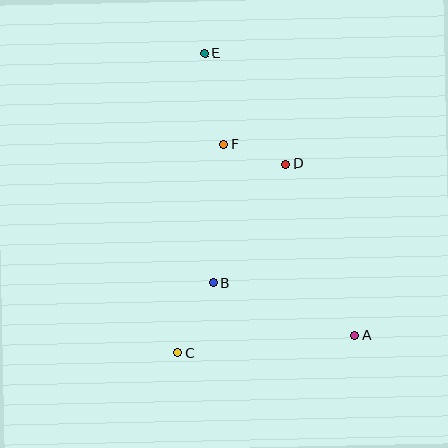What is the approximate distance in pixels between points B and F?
The distance between B and F is approximately 139 pixels.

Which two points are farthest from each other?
Points A and E are farthest from each other.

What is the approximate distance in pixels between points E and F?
The distance between E and F is approximately 93 pixels.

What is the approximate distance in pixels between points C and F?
The distance between C and F is approximately 214 pixels.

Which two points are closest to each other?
Points D and F are closest to each other.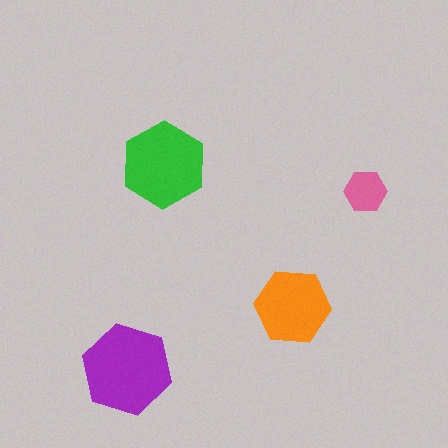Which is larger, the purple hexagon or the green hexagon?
The purple one.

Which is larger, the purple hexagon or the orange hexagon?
The purple one.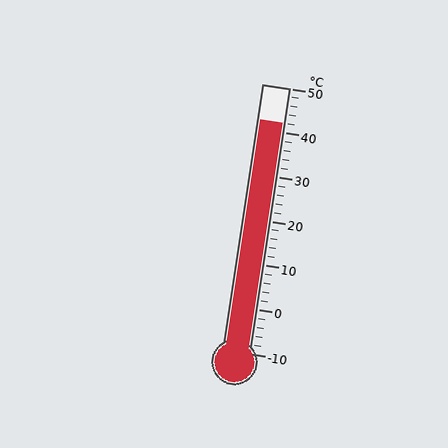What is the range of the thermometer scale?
The thermometer scale ranges from -10°C to 50°C.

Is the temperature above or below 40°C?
The temperature is above 40°C.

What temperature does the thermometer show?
The thermometer shows approximately 42°C.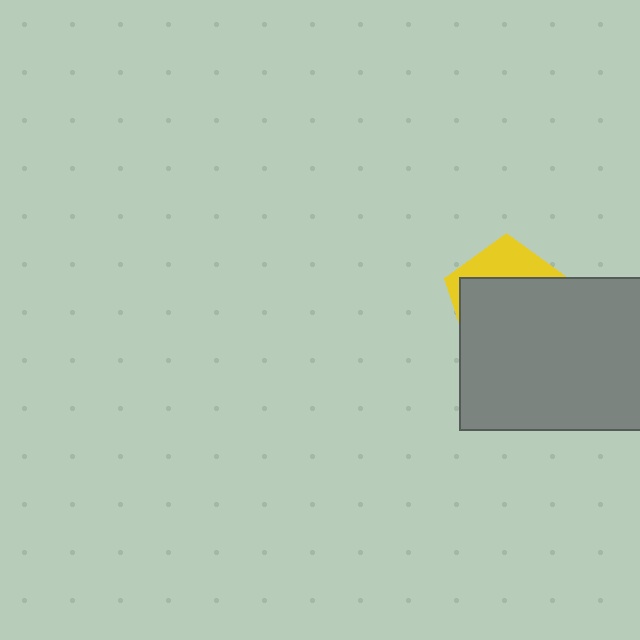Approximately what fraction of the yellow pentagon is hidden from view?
Roughly 70% of the yellow pentagon is hidden behind the gray rectangle.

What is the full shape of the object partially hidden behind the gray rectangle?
The partially hidden object is a yellow pentagon.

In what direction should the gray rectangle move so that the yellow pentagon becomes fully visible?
The gray rectangle should move down. That is the shortest direction to clear the overlap and leave the yellow pentagon fully visible.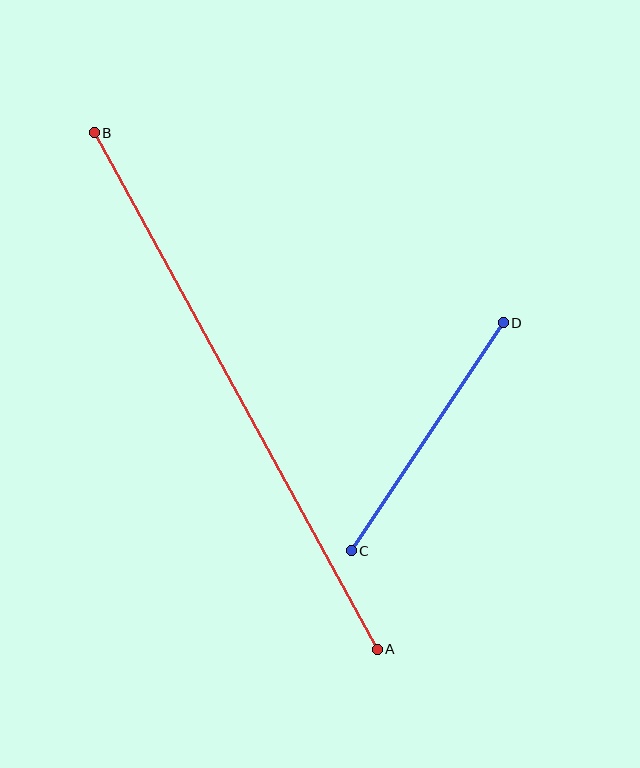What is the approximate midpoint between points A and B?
The midpoint is at approximately (236, 391) pixels.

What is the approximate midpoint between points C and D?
The midpoint is at approximately (427, 437) pixels.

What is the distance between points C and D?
The distance is approximately 274 pixels.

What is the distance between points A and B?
The distance is approximately 589 pixels.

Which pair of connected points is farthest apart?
Points A and B are farthest apart.